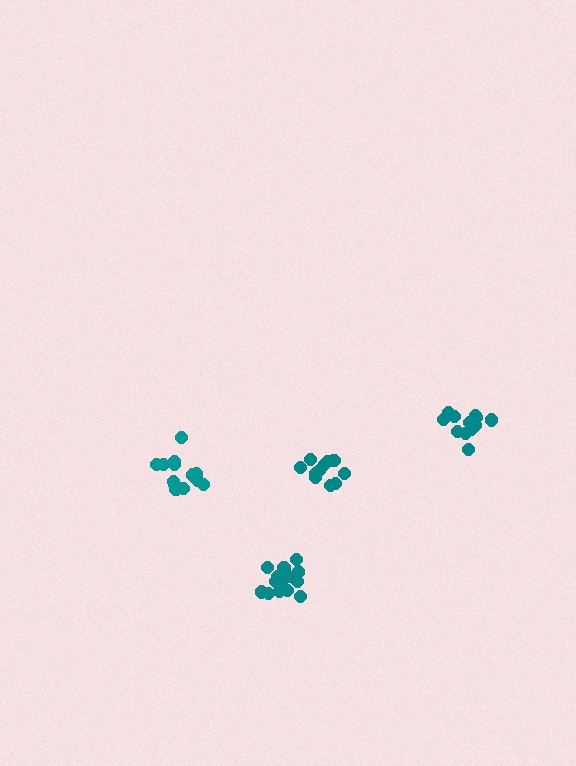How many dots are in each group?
Group 1: 16 dots, Group 2: 14 dots, Group 3: 12 dots, Group 4: 11 dots (53 total).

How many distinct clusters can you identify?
There are 4 distinct clusters.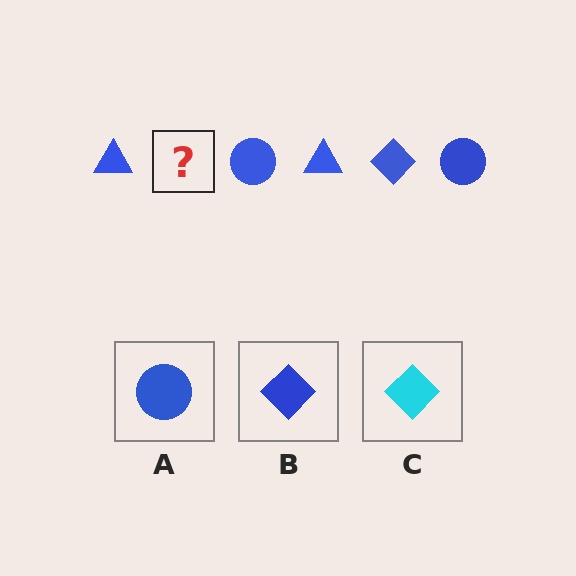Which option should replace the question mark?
Option B.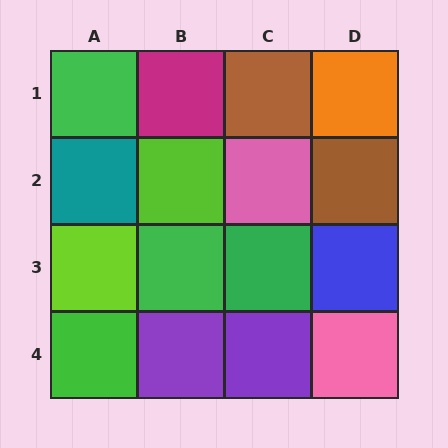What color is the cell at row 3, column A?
Lime.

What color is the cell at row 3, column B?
Green.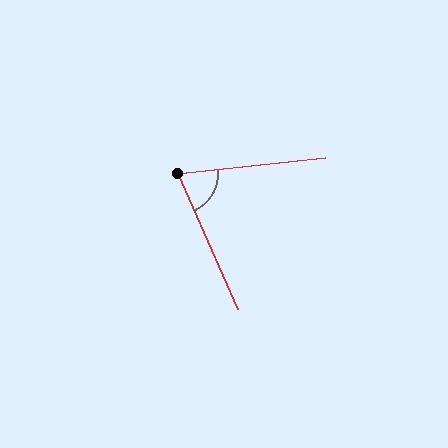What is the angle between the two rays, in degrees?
Approximately 72 degrees.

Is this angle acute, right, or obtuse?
It is acute.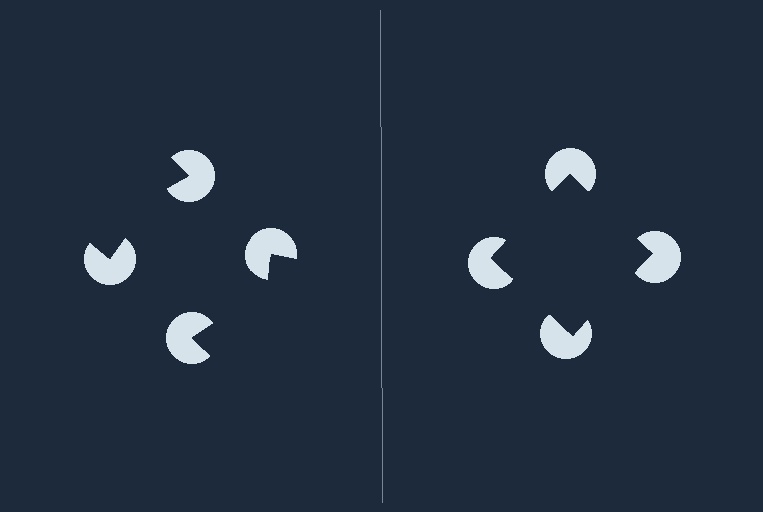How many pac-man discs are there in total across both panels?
8 — 4 on each side.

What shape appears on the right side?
An illusory square.